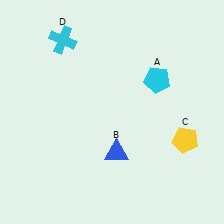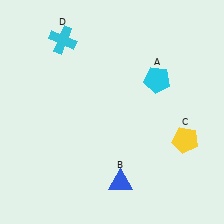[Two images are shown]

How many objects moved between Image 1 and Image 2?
1 object moved between the two images.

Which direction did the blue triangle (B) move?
The blue triangle (B) moved down.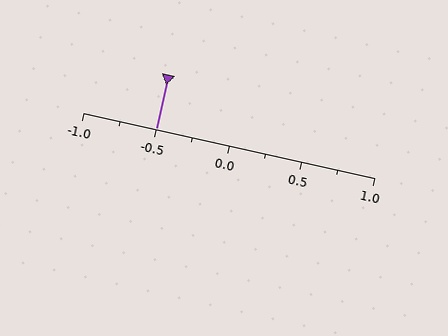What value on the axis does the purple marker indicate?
The marker indicates approximately -0.5.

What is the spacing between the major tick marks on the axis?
The major ticks are spaced 0.5 apart.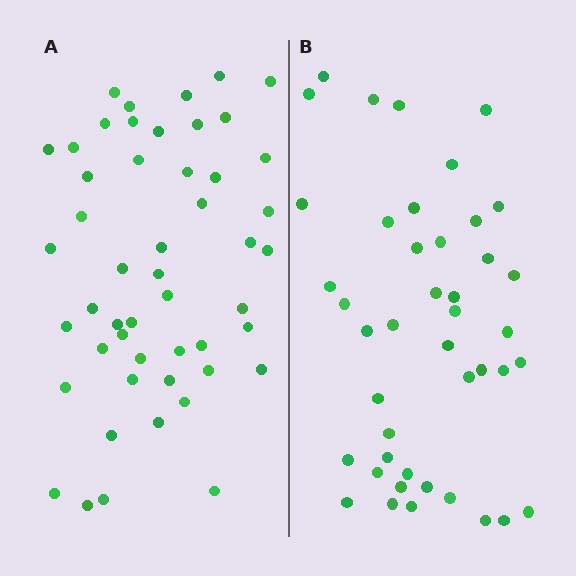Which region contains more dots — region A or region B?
Region A (the left region) has more dots.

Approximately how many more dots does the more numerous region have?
Region A has roughly 8 or so more dots than region B.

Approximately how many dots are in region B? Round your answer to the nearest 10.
About 40 dots. (The exact count is 43, which rounds to 40.)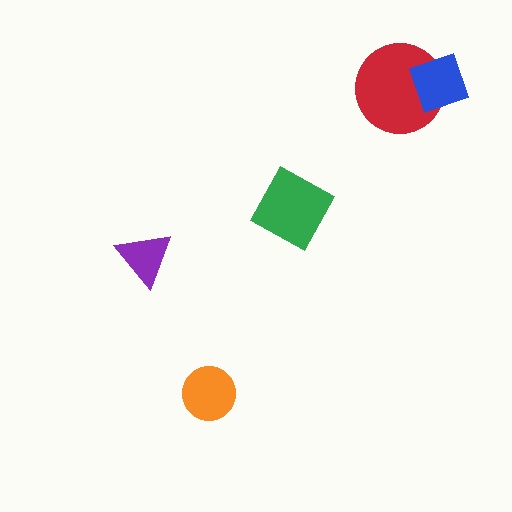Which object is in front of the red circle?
The blue diamond is in front of the red circle.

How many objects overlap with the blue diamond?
1 object overlaps with the blue diamond.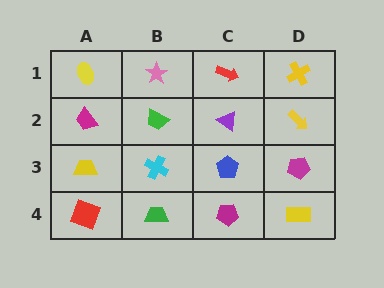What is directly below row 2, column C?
A blue pentagon.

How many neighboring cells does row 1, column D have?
2.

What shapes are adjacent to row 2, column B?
A pink star (row 1, column B), a cyan cross (row 3, column B), a magenta trapezoid (row 2, column A), a purple triangle (row 2, column C).